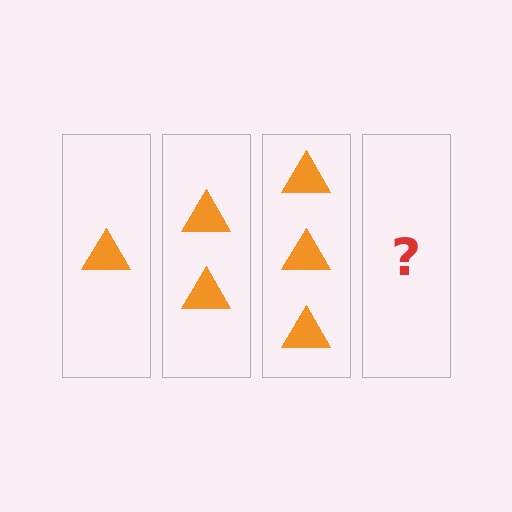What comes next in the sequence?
The next element should be 4 triangles.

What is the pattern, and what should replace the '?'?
The pattern is that each step adds one more triangle. The '?' should be 4 triangles.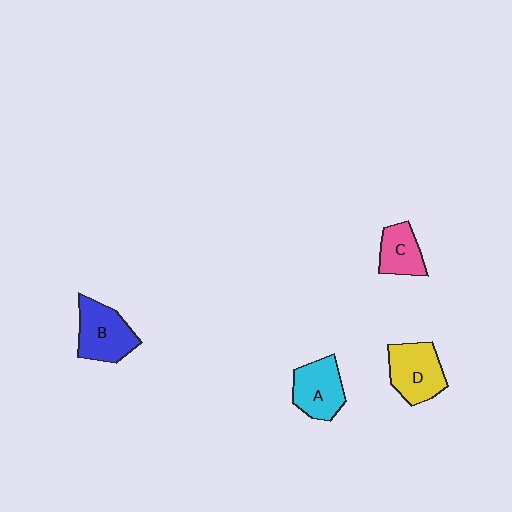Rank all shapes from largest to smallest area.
From largest to smallest: B (blue), D (yellow), A (cyan), C (pink).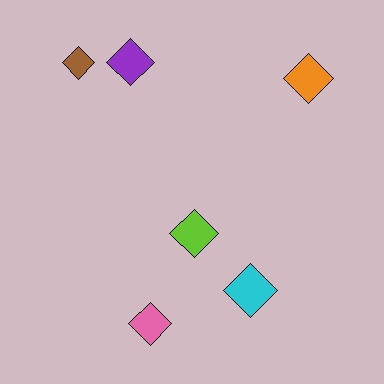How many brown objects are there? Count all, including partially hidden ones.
There is 1 brown object.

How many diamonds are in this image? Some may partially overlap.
There are 6 diamonds.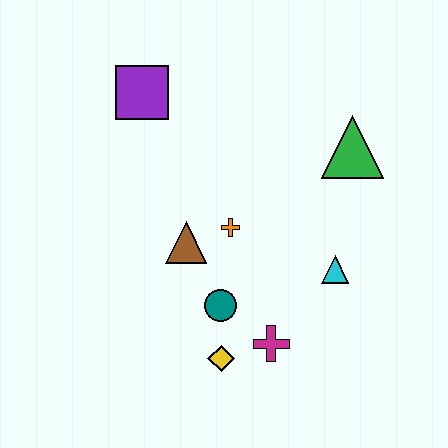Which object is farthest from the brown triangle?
The green triangle is farthest from the brown triangle.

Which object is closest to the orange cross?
The brown triangle is closest to the orange cross.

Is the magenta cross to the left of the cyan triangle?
Yes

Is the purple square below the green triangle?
No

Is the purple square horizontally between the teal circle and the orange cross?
No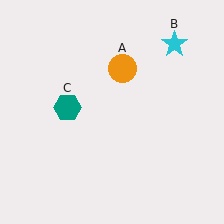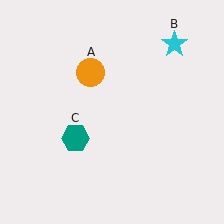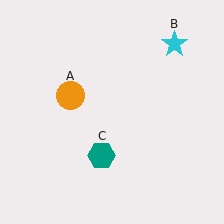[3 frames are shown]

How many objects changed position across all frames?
2 objects changed position: orange circle (object A), teal hexagon (object C).